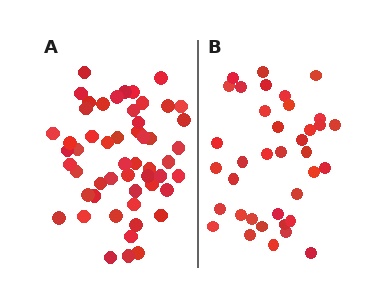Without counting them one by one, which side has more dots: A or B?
Region A (the left region) has more dots.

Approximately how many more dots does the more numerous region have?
Region A has approximately 15 more dots than region B.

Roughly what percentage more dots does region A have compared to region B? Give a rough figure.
About 45% more.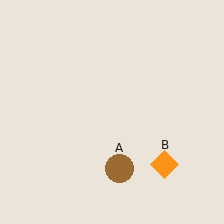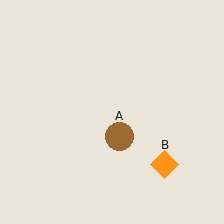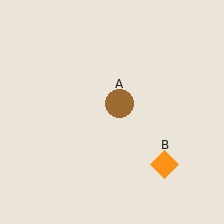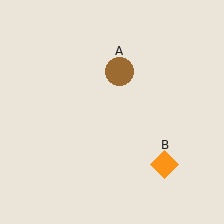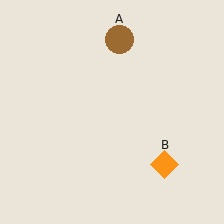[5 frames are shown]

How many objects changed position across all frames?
1 object changed position: brown circle (object A).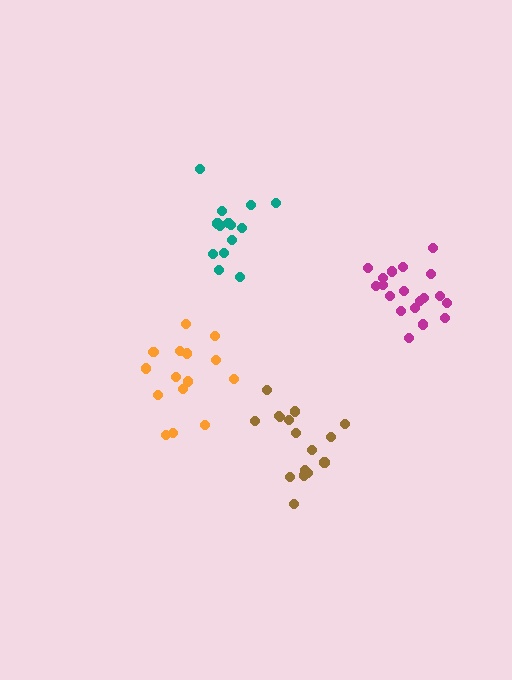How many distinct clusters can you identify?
There are 4 distinct clusters.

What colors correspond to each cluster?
The clusters are colored: teal, brown, orange, magenta.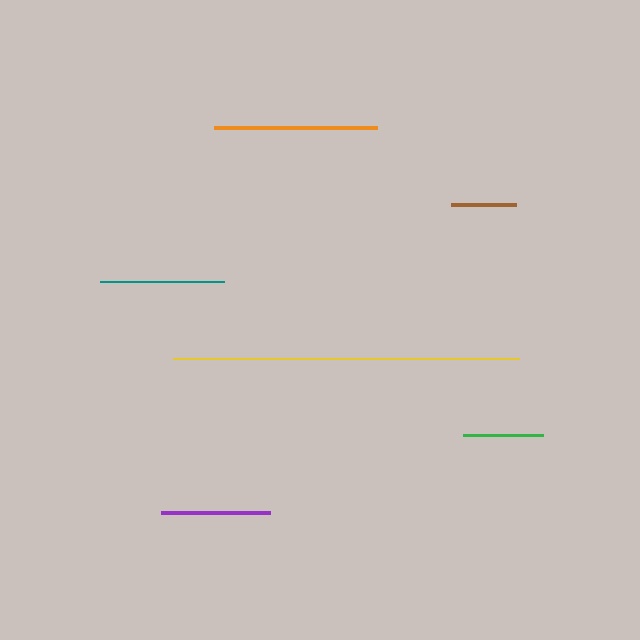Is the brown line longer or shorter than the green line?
The green line is longer than the brown line.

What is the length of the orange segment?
The orange segment is approximately 163 pixels long.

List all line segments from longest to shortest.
From longest to shortest: yellow, orange, teal, purple, green, brown.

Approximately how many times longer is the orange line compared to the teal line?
The orange line is approximately 1.3 times the length of the teal line.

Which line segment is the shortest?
The brown line is the shortest at approximately 65 pixels.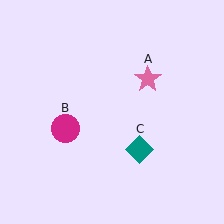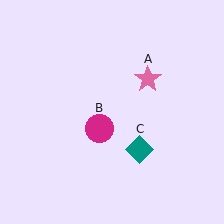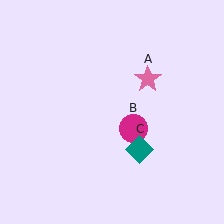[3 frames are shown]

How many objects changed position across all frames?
1 object changed position: magenta circle (object B).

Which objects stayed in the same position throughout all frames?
Pink star (object A) and teal diamond (object C) remained stationary.